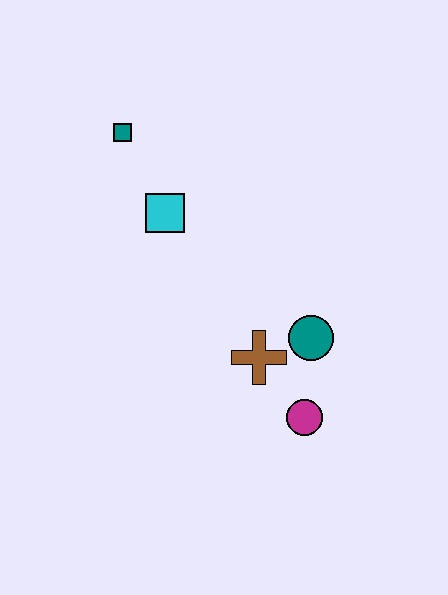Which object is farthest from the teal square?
The magenta circle is farthest from the teal square.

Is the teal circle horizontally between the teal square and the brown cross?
No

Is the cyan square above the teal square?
No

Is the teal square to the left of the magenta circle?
Yes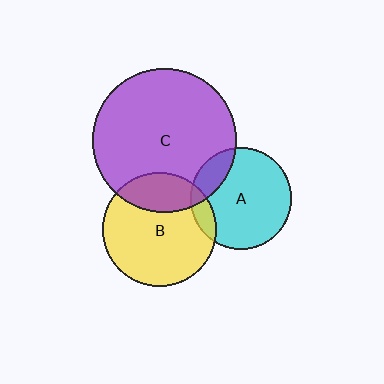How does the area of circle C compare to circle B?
Approximately 1.6 times.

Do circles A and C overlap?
Yes.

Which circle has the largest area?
Circle C (purple).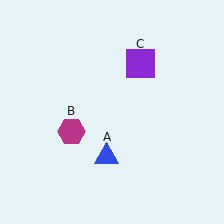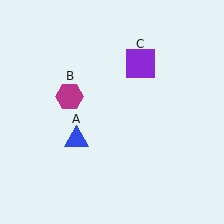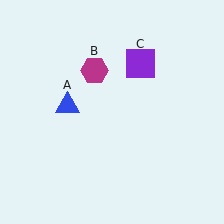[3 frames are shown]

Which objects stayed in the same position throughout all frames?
Purple square (object C) remained stationary.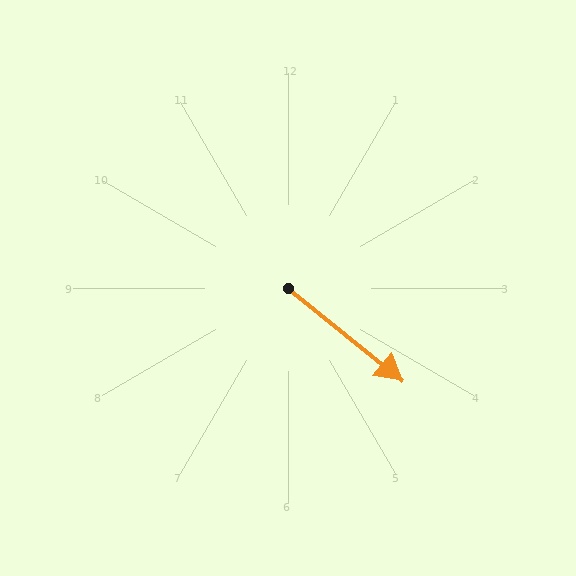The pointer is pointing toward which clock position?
Roughly 4 o'clock.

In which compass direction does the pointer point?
Southeast.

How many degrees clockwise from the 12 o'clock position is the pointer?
Approximately 129 degrees.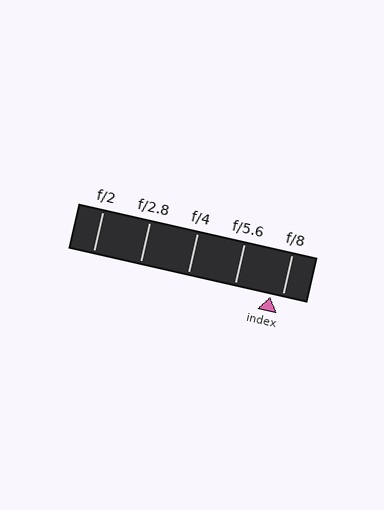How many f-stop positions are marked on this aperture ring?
There are 5 f-stop positions marked.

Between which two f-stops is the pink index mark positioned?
The index mark is between f/5.6 and f/8.